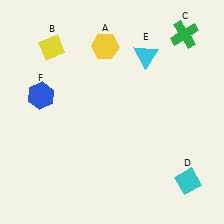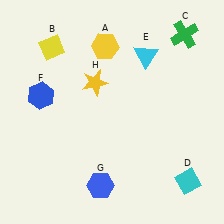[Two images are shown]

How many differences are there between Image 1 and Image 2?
There are 2 differences between the two images.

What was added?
A blue hexagon (G), a yellow star (H) were added in Image 2.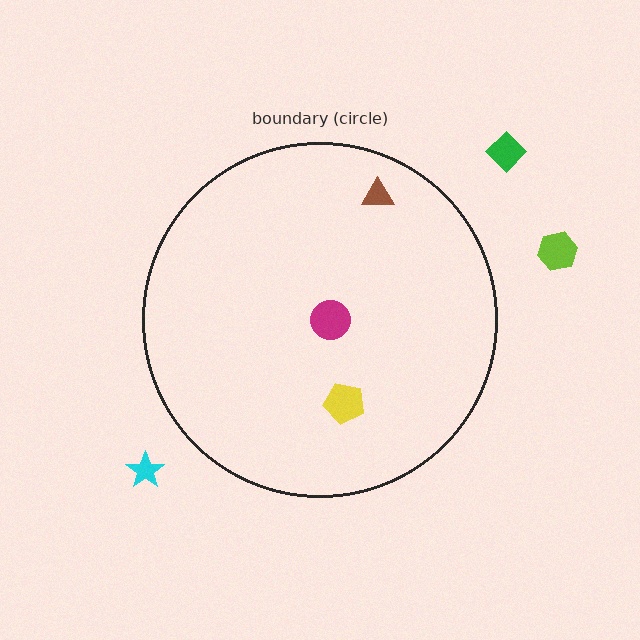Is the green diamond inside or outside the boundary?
Outside.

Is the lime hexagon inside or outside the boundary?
Outside.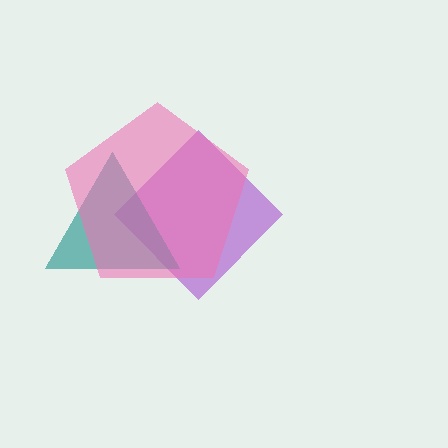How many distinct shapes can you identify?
There are 3 distinct shapes: a purple diamond, a teal triangle, a pink pentagon.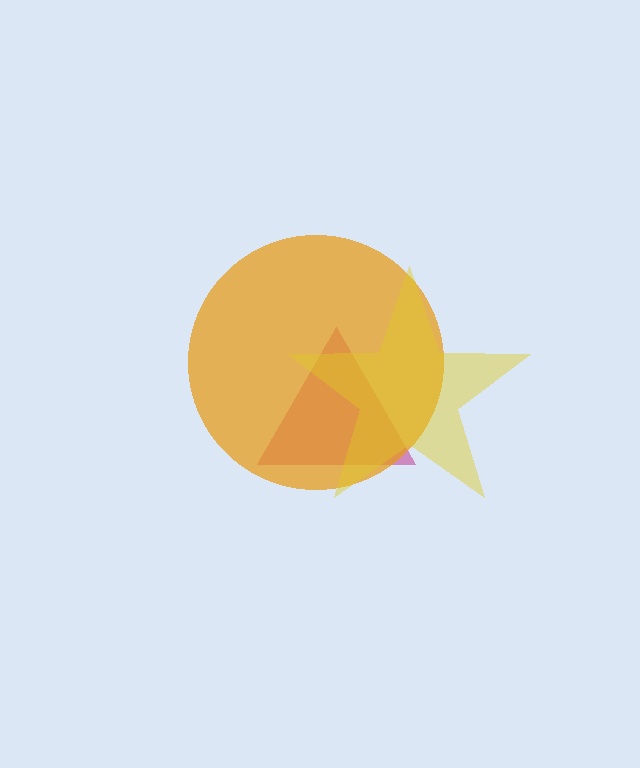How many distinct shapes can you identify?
There are 3 distinct shapes: a magenta triangle, an orange circle, a yellow star.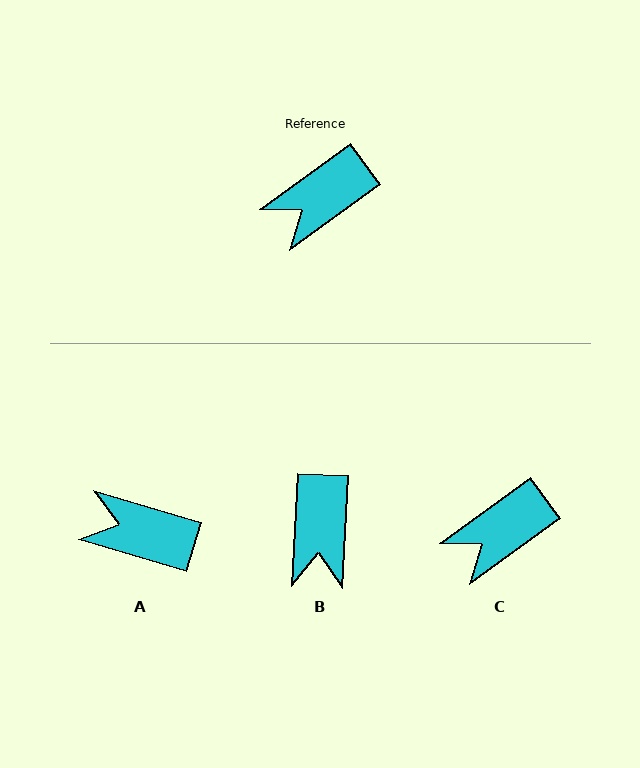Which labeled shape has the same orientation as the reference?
C.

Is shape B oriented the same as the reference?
No, it is off by about 51 degrees.